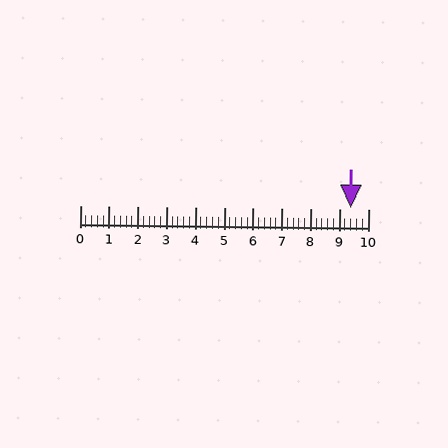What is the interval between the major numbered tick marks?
The major tick marks are spaced 1 units apart.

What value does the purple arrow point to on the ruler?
The purple arrow points to approximately 9.4.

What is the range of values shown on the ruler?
The ruler shows values from 0 to 10.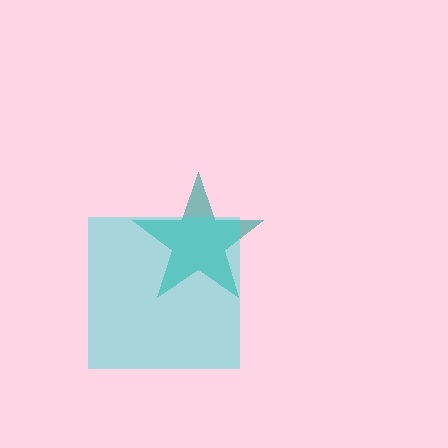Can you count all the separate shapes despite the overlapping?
Yes, there are 2 separate shapes.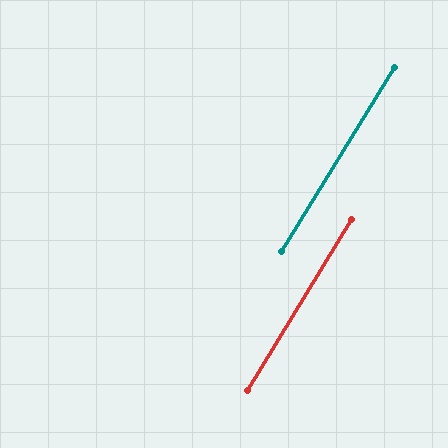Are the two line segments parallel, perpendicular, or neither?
Parallel — their directions differ by only 0.3°.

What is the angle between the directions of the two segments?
Approximately 0 degrees.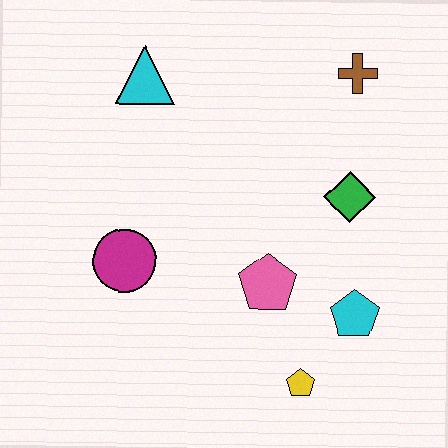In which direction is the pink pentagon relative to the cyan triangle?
The pink pentagon is below the cyan triangle.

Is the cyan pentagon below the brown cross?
Yes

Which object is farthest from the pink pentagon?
The cyan triangle is farthest from the pink pentagon.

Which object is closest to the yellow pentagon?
The cyan pentagon is closest to the yellow pentagon.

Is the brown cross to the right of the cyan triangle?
Yes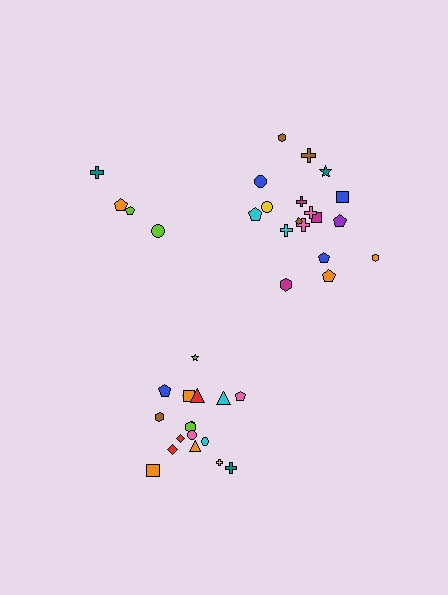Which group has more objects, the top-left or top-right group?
The top-right group.